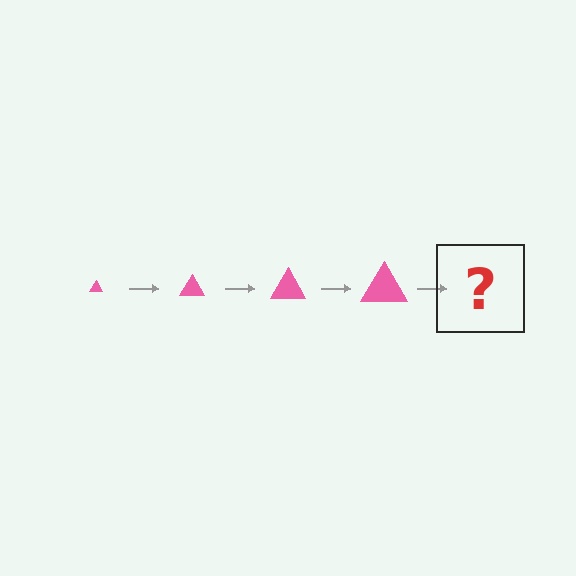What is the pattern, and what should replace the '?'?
The pattern is that the triangle gets progressively larger each step. The '?' should be a pink triangle, larger than the previous one.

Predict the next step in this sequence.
The next step is a pink triangle, larger than the previous one.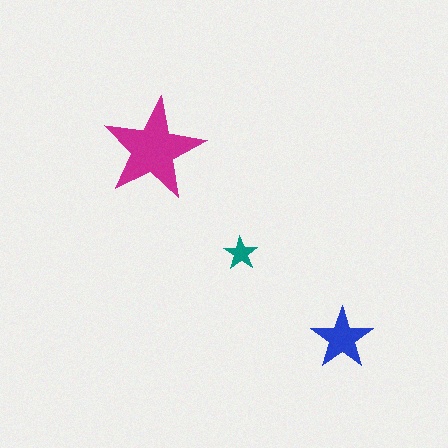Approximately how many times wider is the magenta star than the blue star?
About 1.5 times wider.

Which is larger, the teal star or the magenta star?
The magenta one.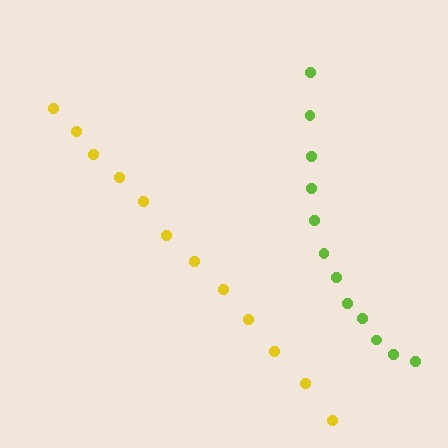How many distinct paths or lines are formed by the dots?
There are 2 distinct paths.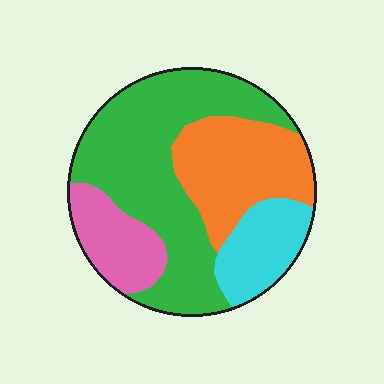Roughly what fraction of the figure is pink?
Pink covers about 15% of the figure.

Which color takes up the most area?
Green, at roughly 45%.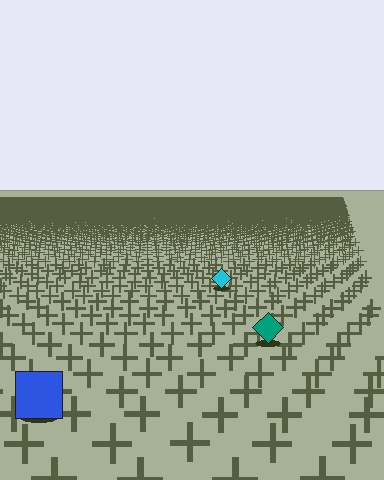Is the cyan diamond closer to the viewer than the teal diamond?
No. The teal diamond is closer — you can tell from the texture gradient: the ground texture is coarser near it.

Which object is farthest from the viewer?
The cyan diamond is farthest from the viewer. It appears smaller and the ground texture around it is denser.